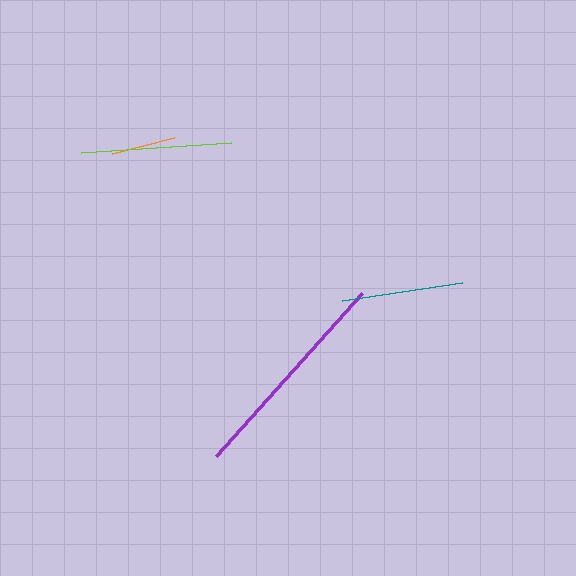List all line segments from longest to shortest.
From longest to shortest: purple, lime, teal, orange.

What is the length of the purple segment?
The purple segment is approximately 219 pixels long.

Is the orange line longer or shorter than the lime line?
The lime line is longer than the orange line.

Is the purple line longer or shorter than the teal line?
The purple line is longer than the teal line.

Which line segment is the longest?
The purple line is the longest at approximately 219 pixels.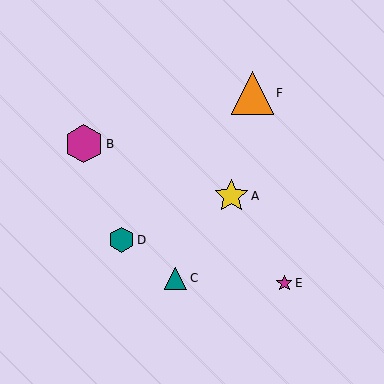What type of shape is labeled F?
Shape F is an orange triangle.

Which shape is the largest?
The orange triangle (labeled F) is the largest.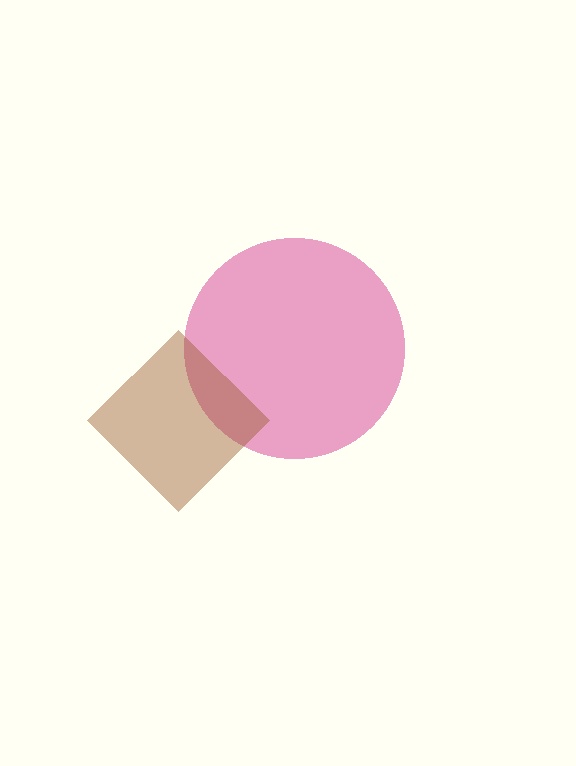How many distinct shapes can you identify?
There are 2 distinct shapes: a magenta circle, a brown diamond.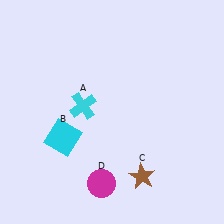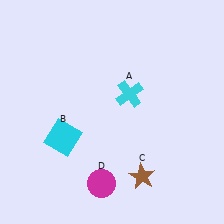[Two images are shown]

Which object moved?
The cyan cross (A) moved right.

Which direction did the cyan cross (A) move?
The cyan cross (A) moved right.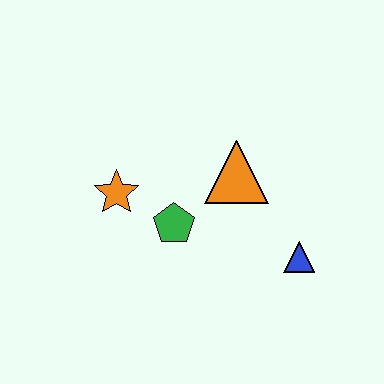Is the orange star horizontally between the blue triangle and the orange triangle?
No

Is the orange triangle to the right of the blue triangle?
No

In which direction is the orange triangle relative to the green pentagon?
The orange triangle is to the right of the green pentagon.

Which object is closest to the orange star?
The green pentagon is closest to the orange star.